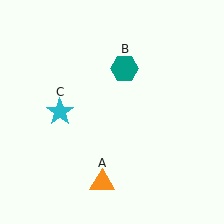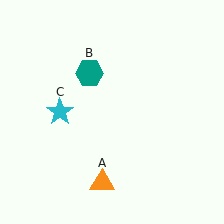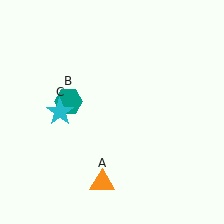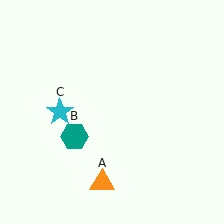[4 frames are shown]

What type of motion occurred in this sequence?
The teal hexagon (object B) rotated counterclockwise around the center of the scene.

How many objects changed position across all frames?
1 object changed position: teal hexagon (object B).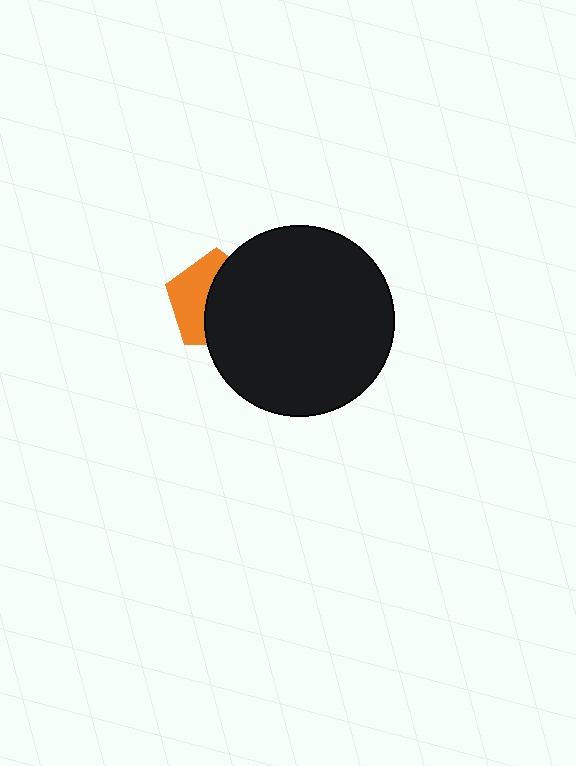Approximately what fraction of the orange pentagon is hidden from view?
Roughly 57% of the orange pentagon is hidden behind the black circle.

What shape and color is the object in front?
The object in front is a black circle.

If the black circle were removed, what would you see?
You would see the complete orange pentagon.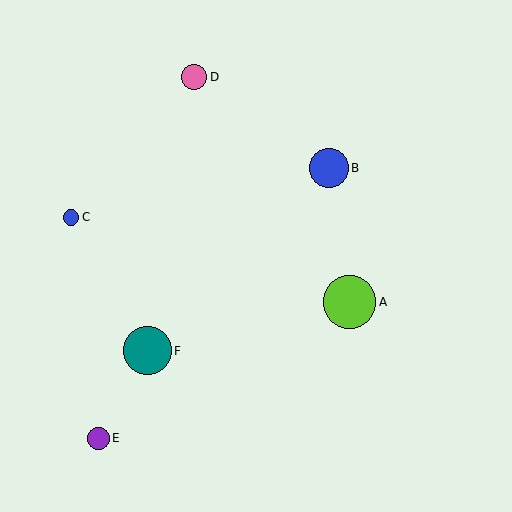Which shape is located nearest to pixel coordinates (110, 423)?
The purple circle (labeled E) at (98, 438) is nearest to that location.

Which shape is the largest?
The lime circle (labeled A) is the largest.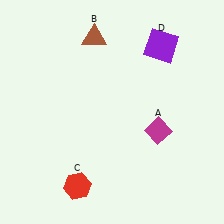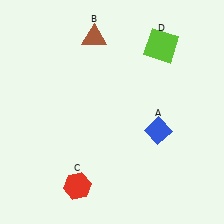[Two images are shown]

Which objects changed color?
A changed from magenta to blue. D changed from purple to lime.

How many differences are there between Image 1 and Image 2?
There are 2 differences between the two images.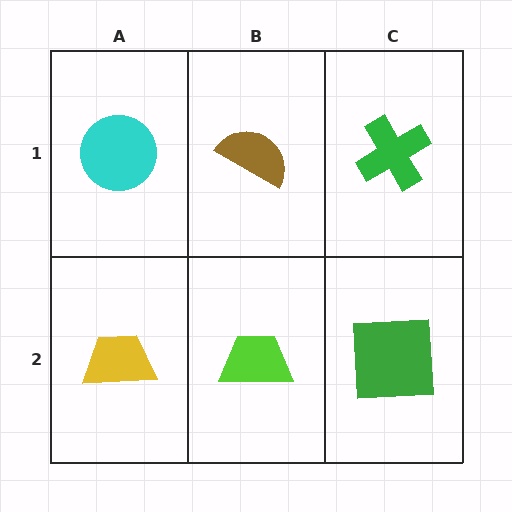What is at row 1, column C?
A green cross.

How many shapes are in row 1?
3 shapes.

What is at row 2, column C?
A green square.